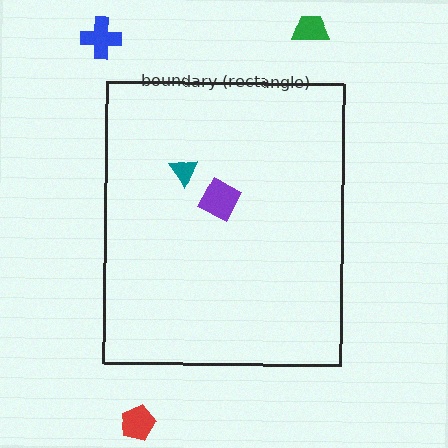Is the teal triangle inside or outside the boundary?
Inside.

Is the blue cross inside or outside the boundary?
Outside.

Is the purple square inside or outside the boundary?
Inside.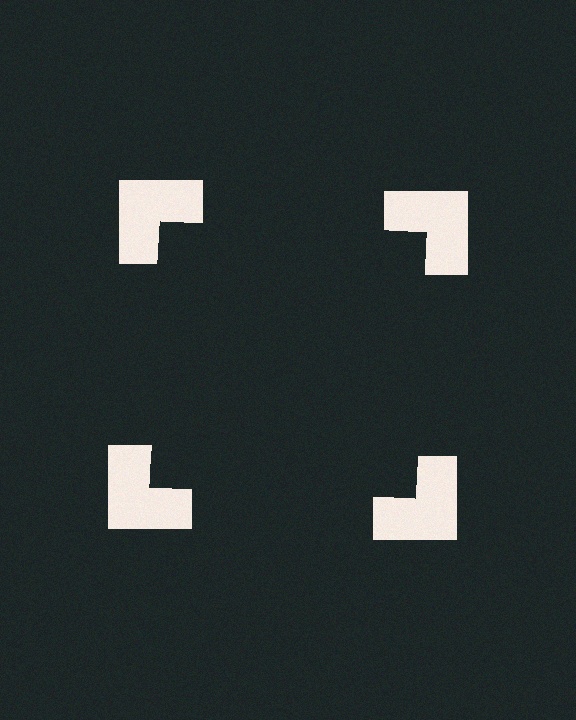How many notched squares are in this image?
There are 4 — one at each vertex of the illusory square.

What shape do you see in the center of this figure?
An illusory square — its edges are inferred from the aligned wedge cuts in the notched squares, not physically drawn.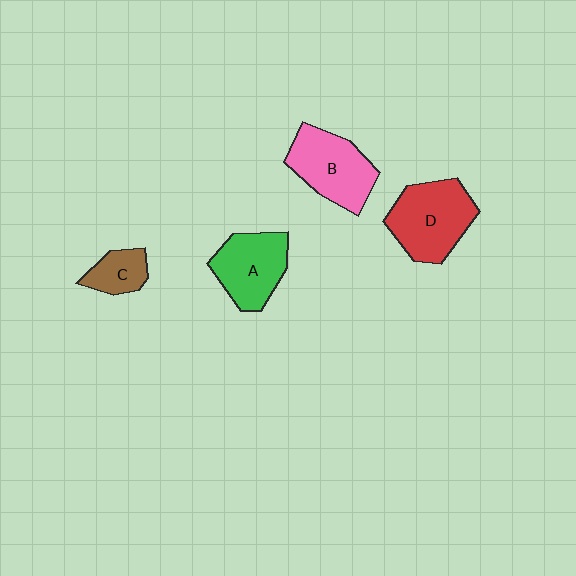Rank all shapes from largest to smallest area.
From largest to smallest: D (red), B (pink), A (green), C (brown).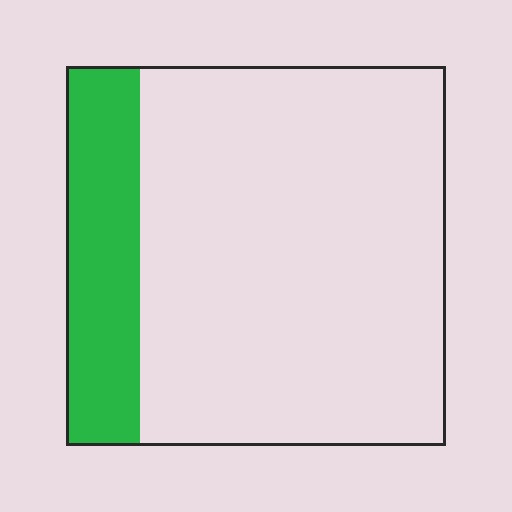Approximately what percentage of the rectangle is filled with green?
Approximately 20%.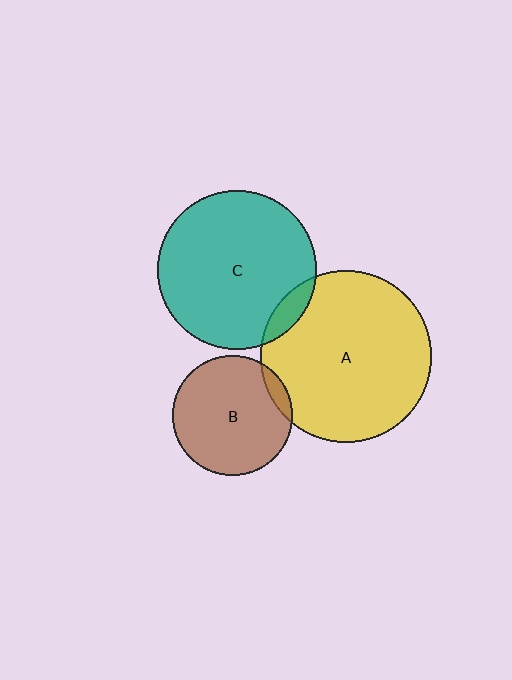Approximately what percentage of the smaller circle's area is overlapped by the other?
Approximately 5%.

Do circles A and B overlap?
Yes.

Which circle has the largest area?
Circle A (yellow).